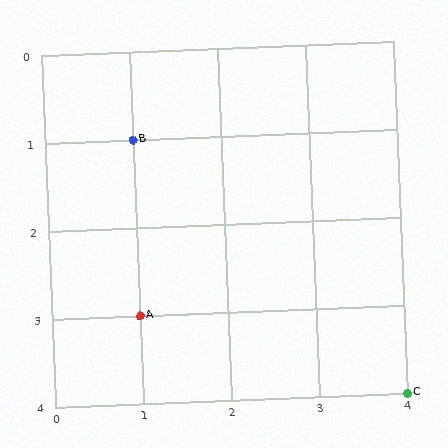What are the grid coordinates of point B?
Point B is at grid coordinates (1, 1).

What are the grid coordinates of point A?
Point A is at grid coordinates (1, 3).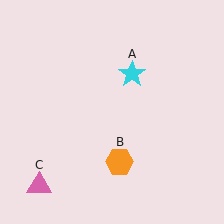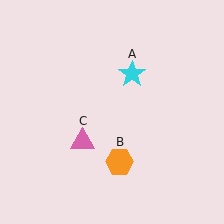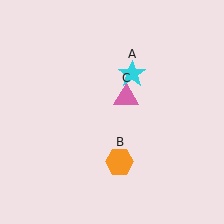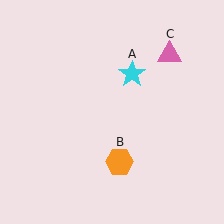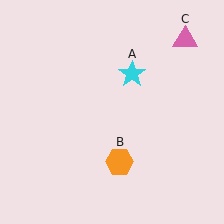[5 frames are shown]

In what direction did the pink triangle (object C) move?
The pink triangle (object C) moved up and to the right.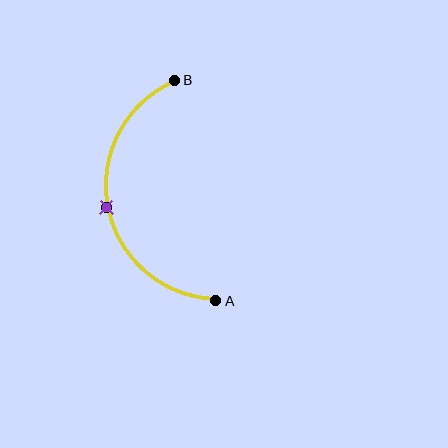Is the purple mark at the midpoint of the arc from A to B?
Yes. The purple mark lies on the arc at equal arc-length from both A and B — it is the arc midpoint.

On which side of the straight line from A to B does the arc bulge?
The arc bulges to the left of the straight line connecting A and B.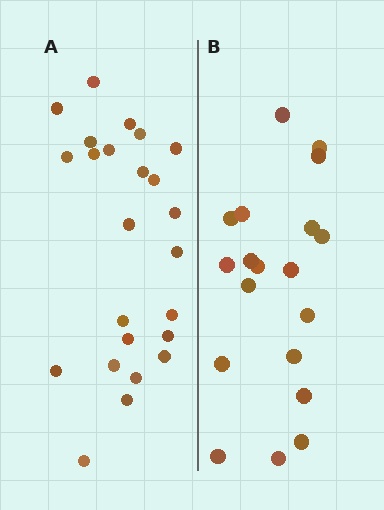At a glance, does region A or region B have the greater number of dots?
Region A (the left region) has more dots.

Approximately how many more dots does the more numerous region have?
Region A has about 5 more dots than region B.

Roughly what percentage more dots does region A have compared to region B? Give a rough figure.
About 25% more.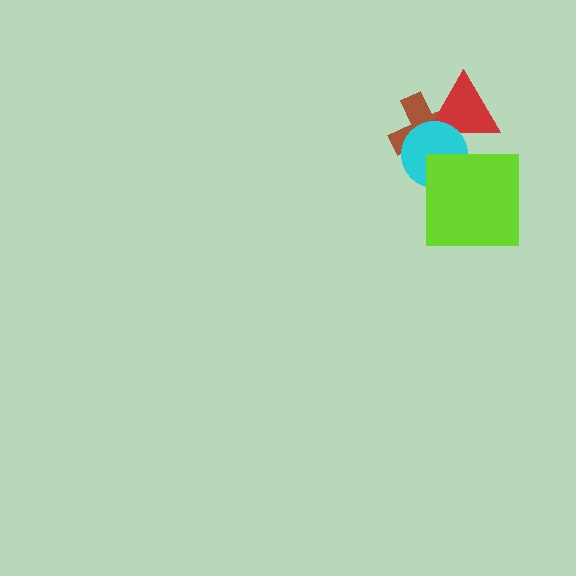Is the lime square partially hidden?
No, no other shape covers it.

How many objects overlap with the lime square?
1 object overlaps with the lime square.